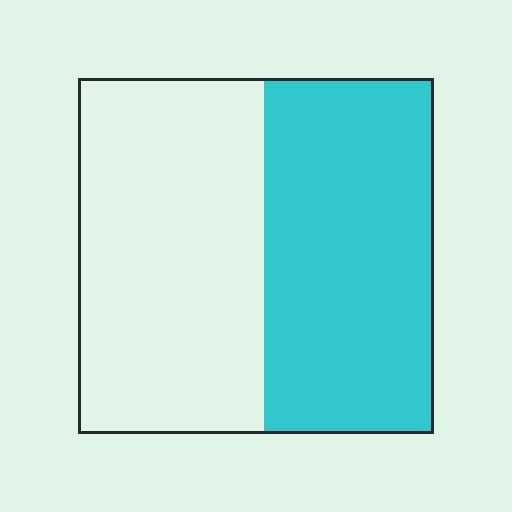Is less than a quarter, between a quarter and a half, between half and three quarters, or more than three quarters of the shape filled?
Between a quarter and a half.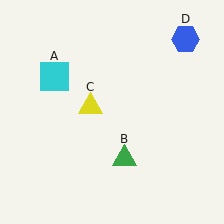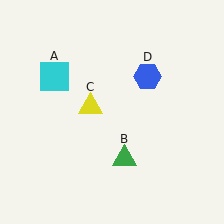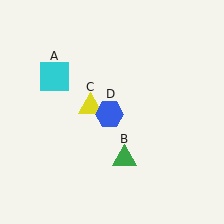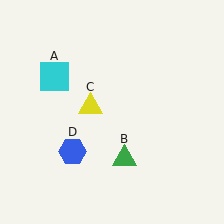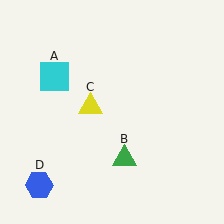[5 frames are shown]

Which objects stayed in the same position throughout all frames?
Cyan square (object A) and green triangle (object B) and yellow triangle (object C) remained stationary.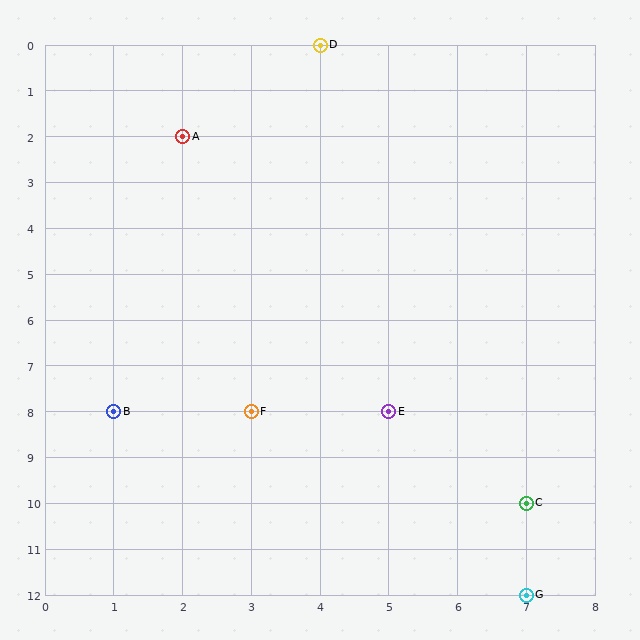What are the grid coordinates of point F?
Point F is at grid coordinates (3, 8).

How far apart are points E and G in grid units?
Points E and G are 2 columns and 4 rows apart (about 4.5 grid units diagonally).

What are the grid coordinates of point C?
Point C is at grid coordinates (7, 10).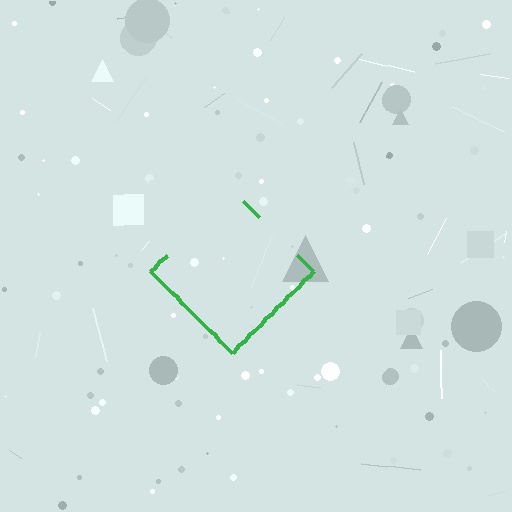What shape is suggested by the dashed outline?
The dashed outline suggests a diamond.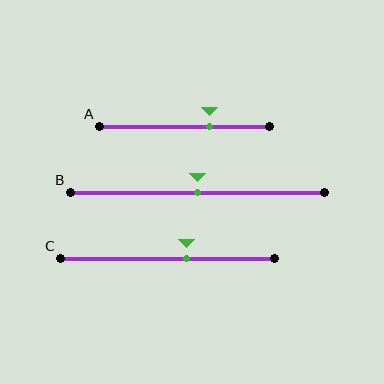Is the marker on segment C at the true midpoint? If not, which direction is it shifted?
No, the marker on segment C is shifted to the right by about 9% of the segment length.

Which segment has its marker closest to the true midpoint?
Segment B has its marker closest to the true midpoint.